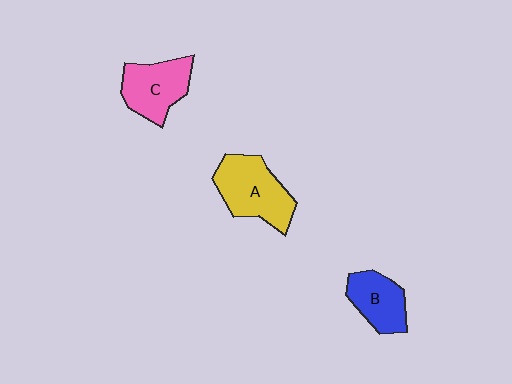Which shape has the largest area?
Shape A (yellow).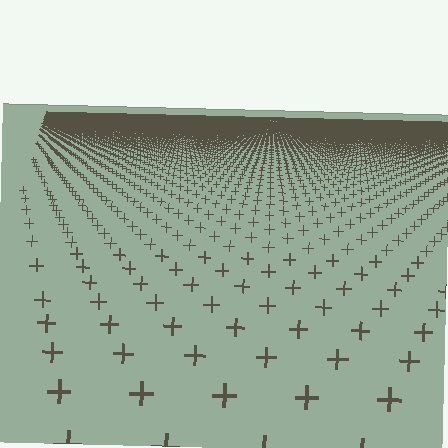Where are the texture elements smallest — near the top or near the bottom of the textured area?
Near the top.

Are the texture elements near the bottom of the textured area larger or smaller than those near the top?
Larger. Near the bottom, elements are closer to the viewer and appear at a bigger on-screen size.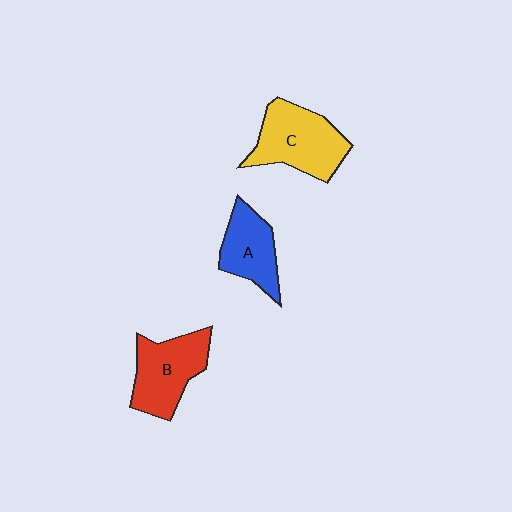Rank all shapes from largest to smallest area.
From largest to smallest: C (yellow), B (red), A (blue).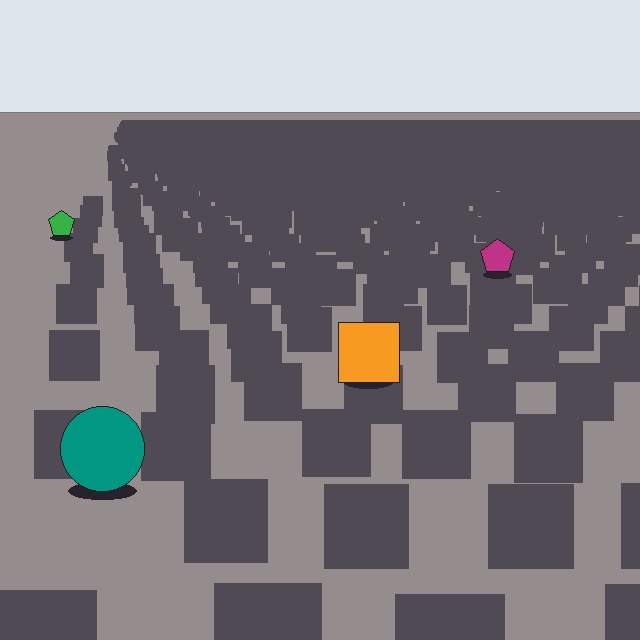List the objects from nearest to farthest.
From nearest to farthest: the teal circle, the orange square, the magenta pentagon, the green pentagon.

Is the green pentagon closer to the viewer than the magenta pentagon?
No. The magenta pentagon is closer — you can tell from the texture gradient: the ground texture is coarser near it.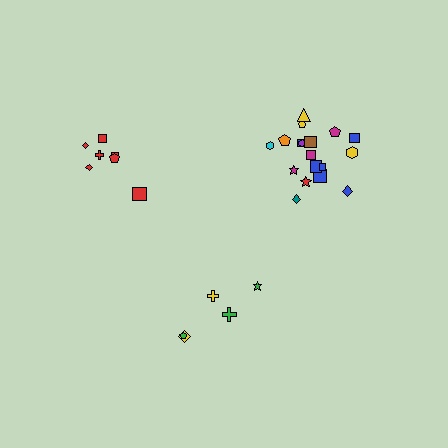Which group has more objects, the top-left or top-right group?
The top-right group.